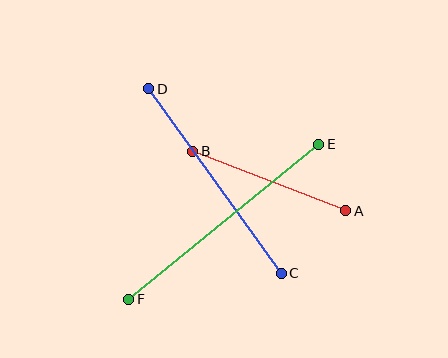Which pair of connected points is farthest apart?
Points E and F are farthest apart.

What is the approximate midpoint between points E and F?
The midpoint is at approximately (224, 222) pixels.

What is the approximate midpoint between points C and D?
The midpoint is at approximately (215, 181) pixels.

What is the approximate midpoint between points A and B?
The midpoint is at approximately (269, 181) pixels.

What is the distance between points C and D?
The distance is approximately 227 pixels.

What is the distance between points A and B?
The distance is approximately 165 pixels.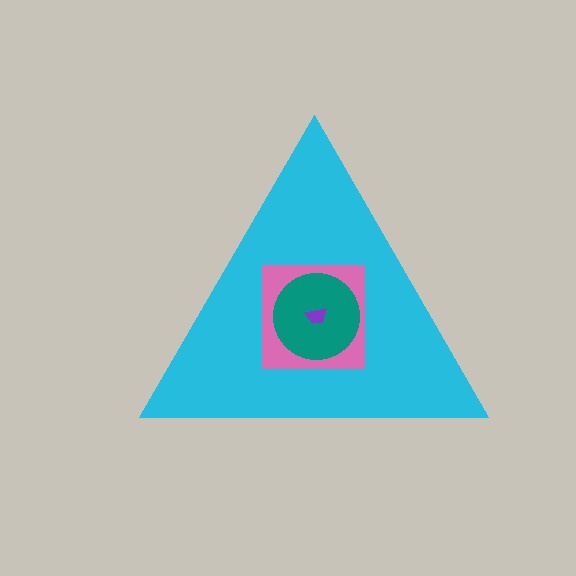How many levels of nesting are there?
4.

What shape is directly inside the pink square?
The teal circle.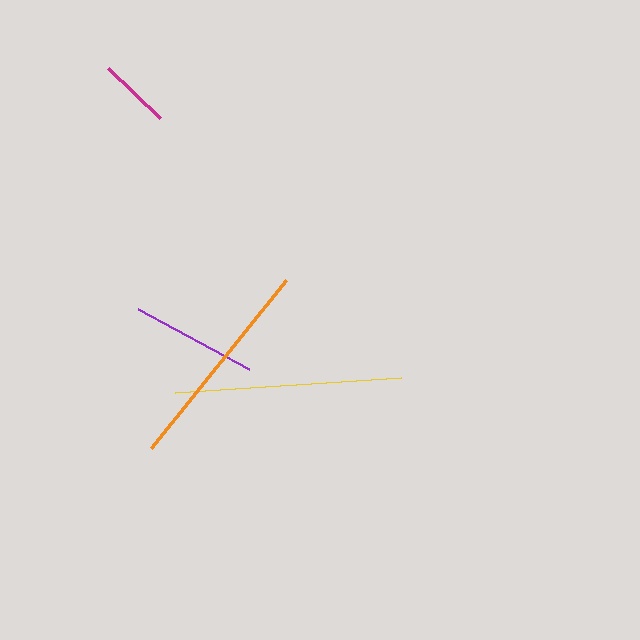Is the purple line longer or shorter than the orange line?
The orange line is longer than the purple line.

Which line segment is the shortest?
The magenta line is the shortest at approximately 72 pixels.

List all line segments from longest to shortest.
From longest to shortest: yellow, orange, purple, magenta.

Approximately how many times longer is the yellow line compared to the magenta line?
The yellow line is approximately 3.2 times the length of the magenta line.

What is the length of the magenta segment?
The magenta segment is approximately 72 pixels long.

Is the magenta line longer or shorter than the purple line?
The purple line is longer than the magenta line.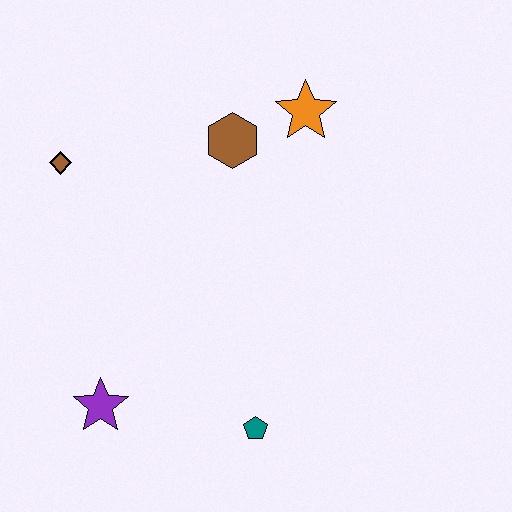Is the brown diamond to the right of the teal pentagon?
No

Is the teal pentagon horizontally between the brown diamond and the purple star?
No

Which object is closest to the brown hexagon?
The orange star is closest to the brown hexagon.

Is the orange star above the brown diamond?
Yes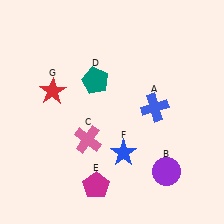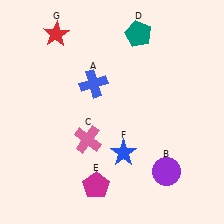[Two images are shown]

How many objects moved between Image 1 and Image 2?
3 objects moved between the two images.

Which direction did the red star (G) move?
The red star (G) moved up.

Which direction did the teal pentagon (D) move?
The teal pentagon (D) moved up.